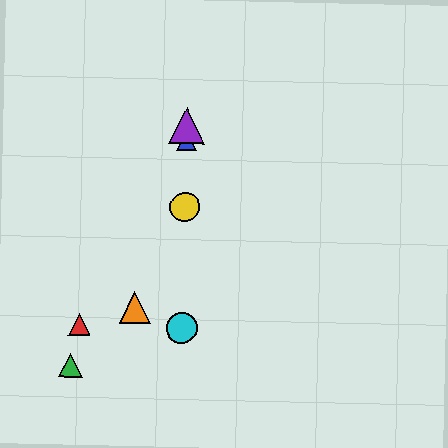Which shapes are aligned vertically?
The blue triangle, the yellow circle, the purple triangle, the cyan circle are aligned vertically.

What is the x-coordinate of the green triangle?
The green triangle is at x≈71.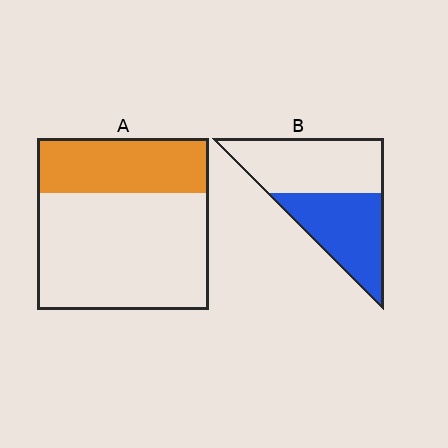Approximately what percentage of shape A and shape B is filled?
A is approximately 30% and B is approximately 45%.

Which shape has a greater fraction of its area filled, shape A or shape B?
Shape B.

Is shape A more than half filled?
No.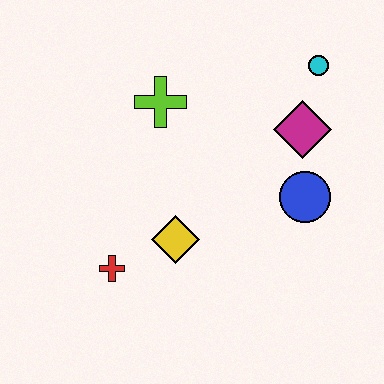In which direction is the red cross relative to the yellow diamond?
The red cross is to the left of the yellow diamond.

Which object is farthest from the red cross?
The cyan circle is farthest from the red cross.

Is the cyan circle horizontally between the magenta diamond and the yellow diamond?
No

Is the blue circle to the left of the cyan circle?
Yes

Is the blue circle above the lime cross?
No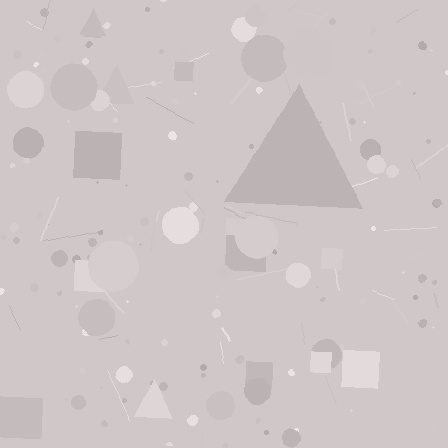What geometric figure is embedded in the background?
A triangle is embedded in the background.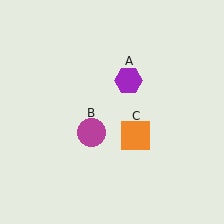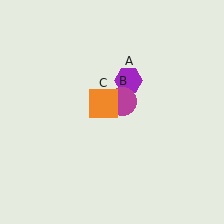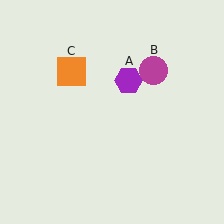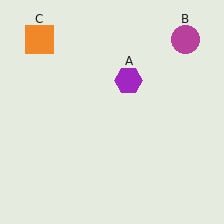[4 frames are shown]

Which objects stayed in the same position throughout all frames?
Purple hexagon (object A) remained stationary.